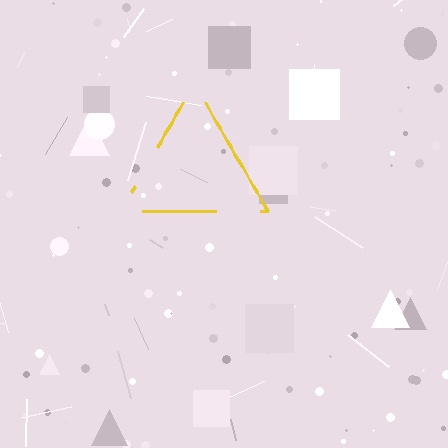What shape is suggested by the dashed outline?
The dashed outline suggests a triangle.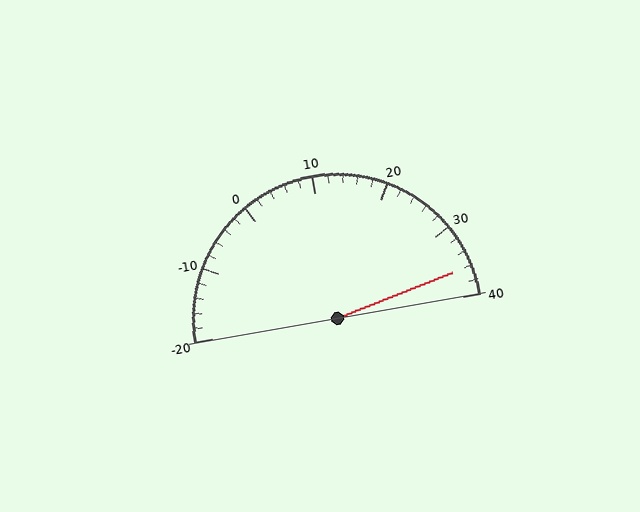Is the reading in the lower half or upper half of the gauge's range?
The reading is in the upper half of the range (-20 to 40).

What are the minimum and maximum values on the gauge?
The gauge ranges from -20 to 40.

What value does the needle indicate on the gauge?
The needle indicates approximately 36.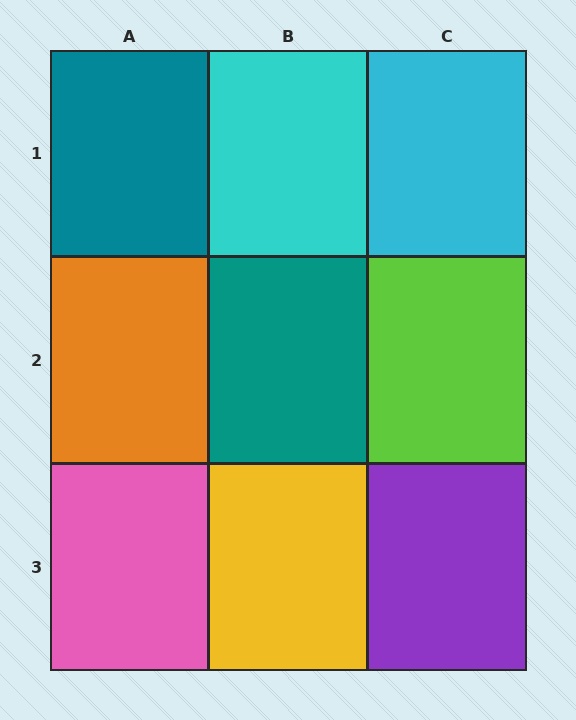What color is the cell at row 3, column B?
Yellow.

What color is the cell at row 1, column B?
Cyan.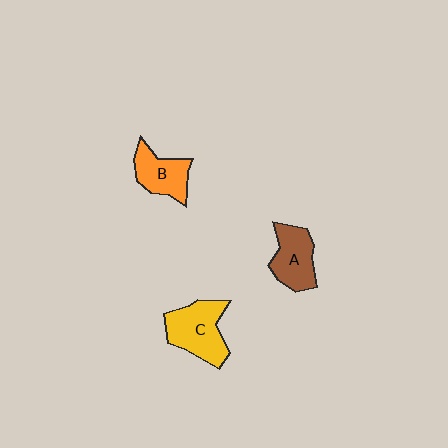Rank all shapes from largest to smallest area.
From largest to smallest: C (yellow), A (brown), B (orange).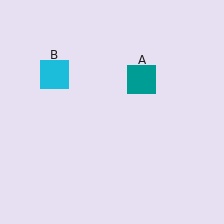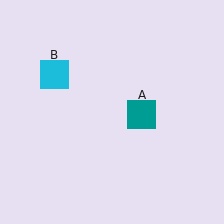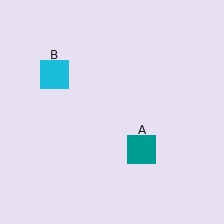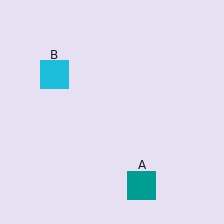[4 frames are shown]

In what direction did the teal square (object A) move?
The teal square (object A) moved down.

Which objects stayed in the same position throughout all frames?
Cyan square (object B) remained stationary.